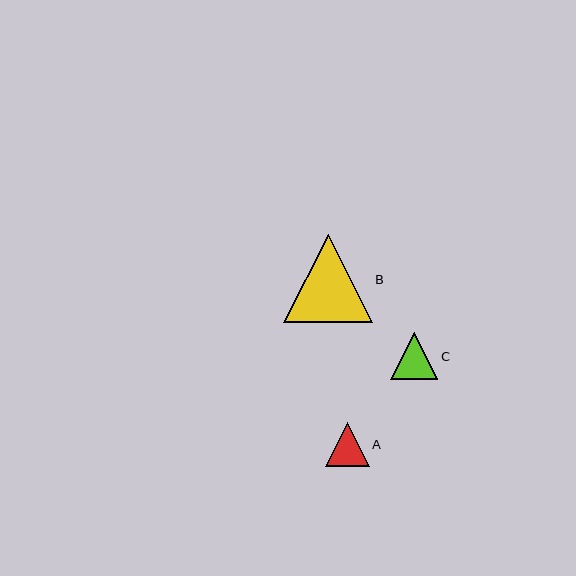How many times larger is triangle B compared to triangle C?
Triangle B is approximately 1.9 times the size of triangle C.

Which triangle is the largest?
Triangle B is the largest with a size of approximately 88 pixels.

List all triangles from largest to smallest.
From largest to smallest: B, C, A.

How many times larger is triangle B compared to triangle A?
Triangle B is approximately 2.0 times the size of triangle A.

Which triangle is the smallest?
Triangle A is the smallest with a size of approximately 44 pixels.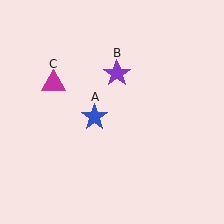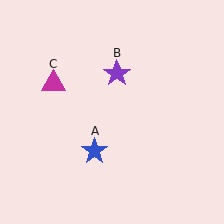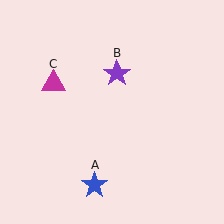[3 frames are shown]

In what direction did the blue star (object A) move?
The blue star (object A) moved down.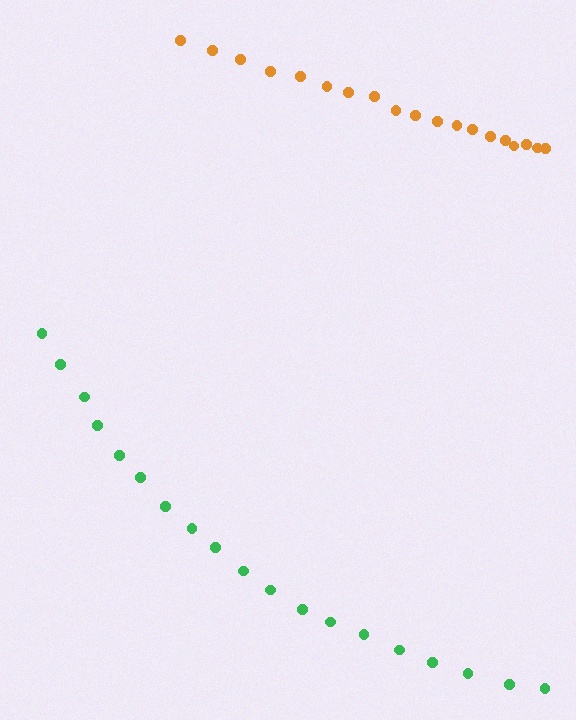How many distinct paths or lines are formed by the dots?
There are 2 distinct paths.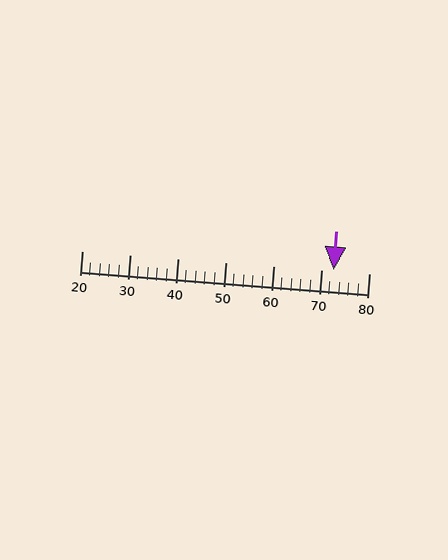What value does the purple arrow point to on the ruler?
The purple arrow points to approximately 73.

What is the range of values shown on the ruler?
The ruler shows values from 20 to 80.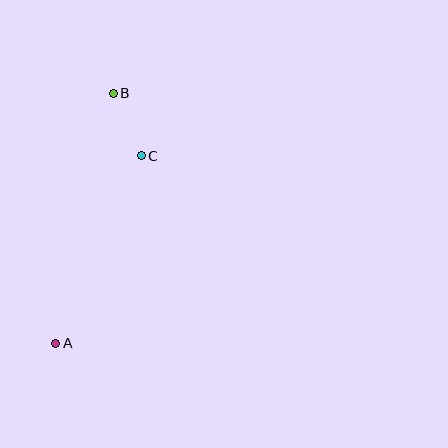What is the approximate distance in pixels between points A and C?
The distance between A and C is approximately 206 pixels.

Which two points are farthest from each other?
Points A and B are farthest from each other.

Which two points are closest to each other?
Points B and C are closest to each other.